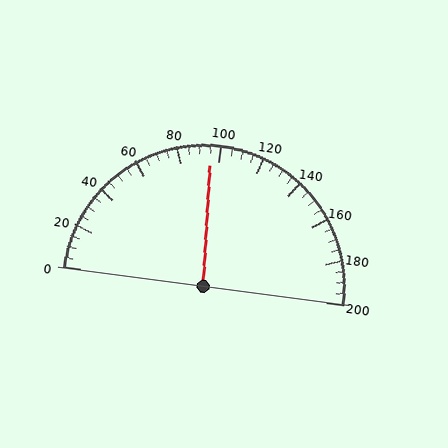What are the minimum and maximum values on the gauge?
The gauge ranges from 0 to 200.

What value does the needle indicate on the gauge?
The needle indicates approximately 95.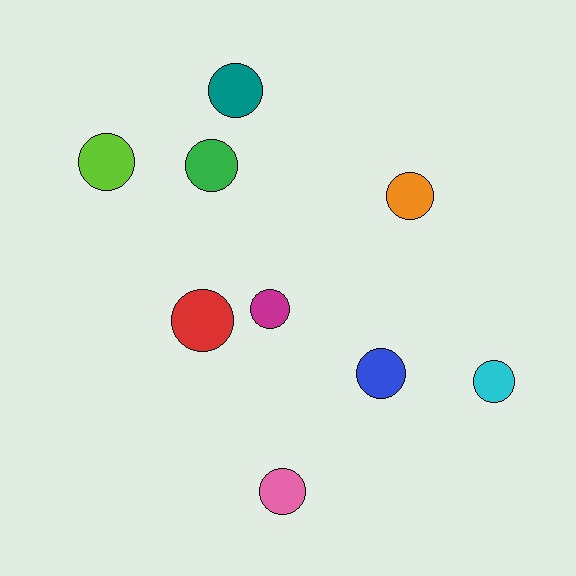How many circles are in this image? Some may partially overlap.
There are 9 circles.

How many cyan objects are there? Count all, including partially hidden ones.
There is 1 cyan object.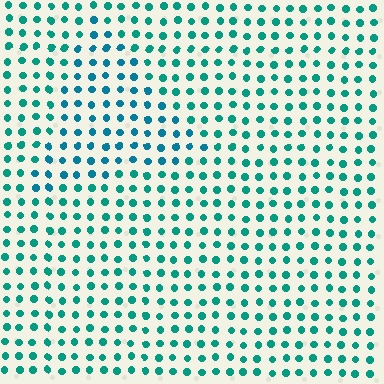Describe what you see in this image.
The image is filled with small teal elements in a uniform arrangement. A triangle-shaped region is visible where the elements are tinted to a slightly different hue, forming a subtle color boundary.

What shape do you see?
I see a triangle.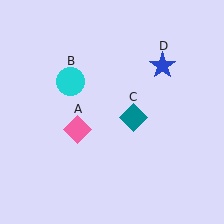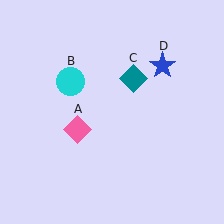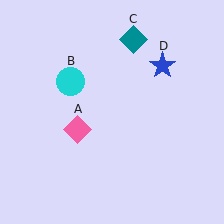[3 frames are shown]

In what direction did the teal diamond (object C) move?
The teal diamond (object C) moved up.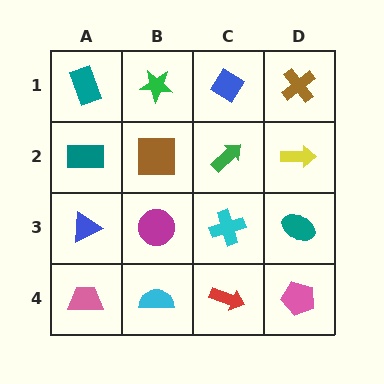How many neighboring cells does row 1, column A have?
2.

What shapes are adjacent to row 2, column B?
A green star (row 1, column B), a magenta circle (row 3, column B), a teal rectangle (row 2, column A), a green arrow (row 2, column C).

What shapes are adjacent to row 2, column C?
A blue diamond (row 1, column C), a cyan cross (row 3, column C), a brown square (row 2, column B), a yellow arrow (row 2, column D).